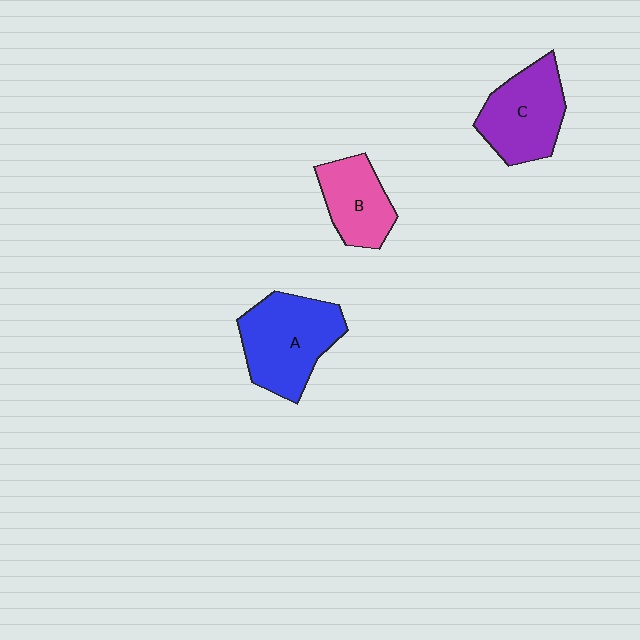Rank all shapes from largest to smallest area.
From largest to smallest: A (blue), C (purple), B (pink).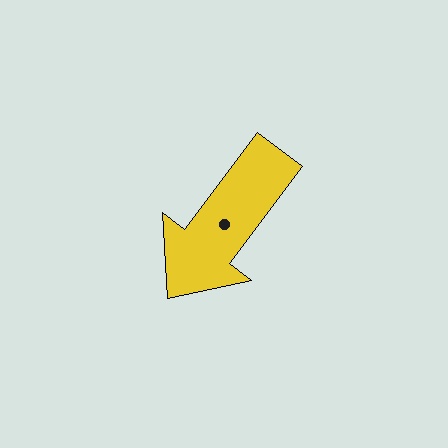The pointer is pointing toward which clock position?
Roughly 7 o'clock.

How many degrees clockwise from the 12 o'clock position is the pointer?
Approximately 217 degrees.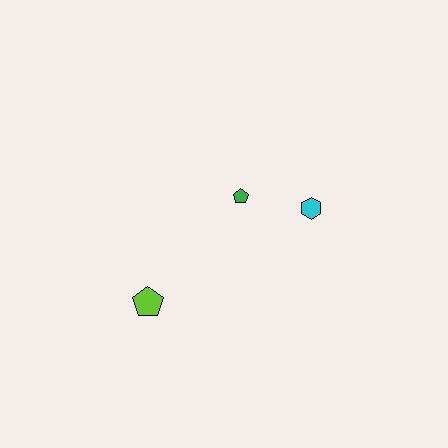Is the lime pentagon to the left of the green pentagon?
Yes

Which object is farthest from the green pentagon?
The lime pentagon is farthest from the green pentagon.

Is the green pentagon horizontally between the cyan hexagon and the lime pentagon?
Yes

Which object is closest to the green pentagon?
The cyan hexagon is closest to the green pentagon.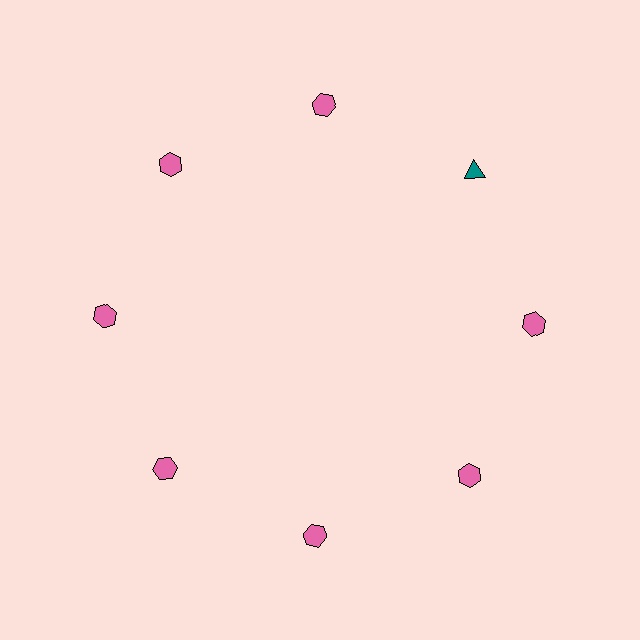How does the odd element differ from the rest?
It differs in both color (teal instead of pink) and shape (triangle instead of hexagon).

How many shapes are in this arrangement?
There are 8 shapes arranged in a ring pattern.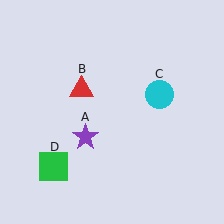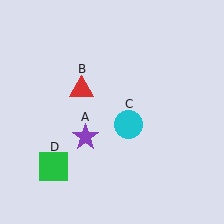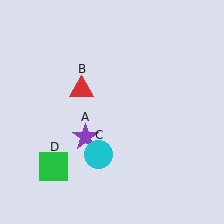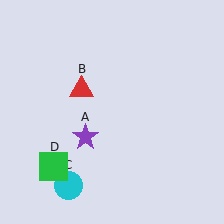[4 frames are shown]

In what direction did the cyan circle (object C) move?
The cyan circle (object C) moved down and to the left.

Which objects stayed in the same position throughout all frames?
Purple star (object A) and red triangle (object B) and green square (object D) remained stationary.